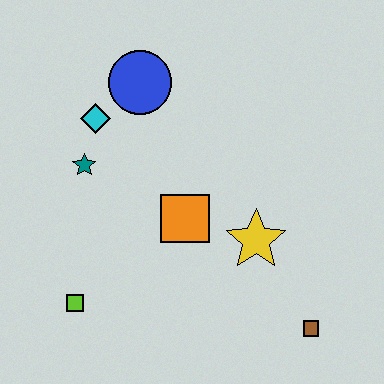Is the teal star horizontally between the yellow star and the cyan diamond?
No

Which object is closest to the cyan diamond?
The teal star is closest to the cyan diamond.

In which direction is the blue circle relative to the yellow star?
The blue circle is above the yellow star.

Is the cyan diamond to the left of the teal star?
No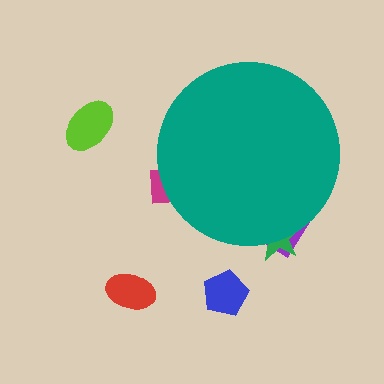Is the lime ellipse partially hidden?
No, the lime ellipse is fully visible.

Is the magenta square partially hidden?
Yes, the magenta square is partially hidden behind the teal circle.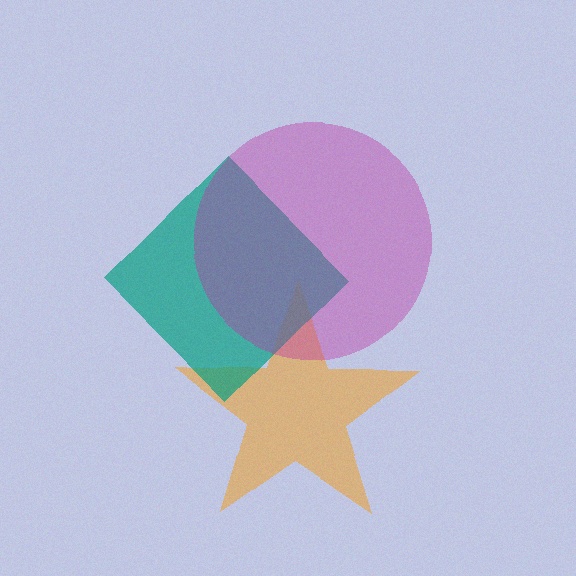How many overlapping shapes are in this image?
There are 3 overlapping shapes in the image.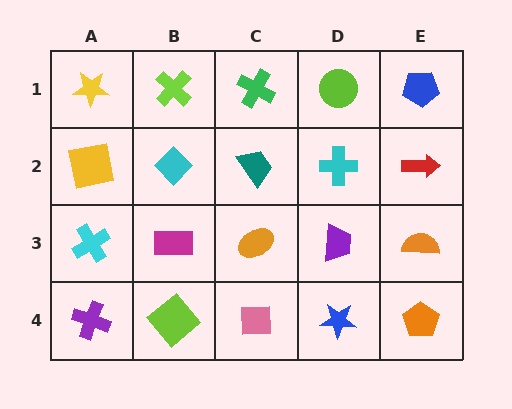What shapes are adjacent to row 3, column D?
A cyan cross (row 2, column D), a blue star (row 4, column D), an orange ellipse (row 3, column C), an orange semicircle (row 3, column E).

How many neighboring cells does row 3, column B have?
4.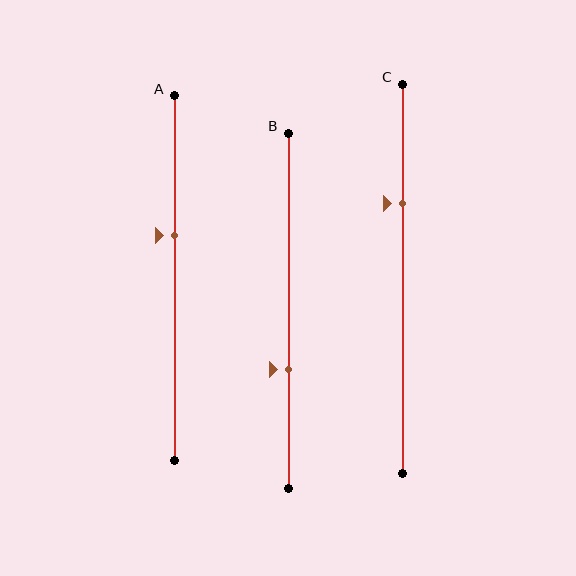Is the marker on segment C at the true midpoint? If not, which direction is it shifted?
No, the marker on segment C is shifted upward by about 19% of the segment length.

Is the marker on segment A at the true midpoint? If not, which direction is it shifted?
No, the marker on segment A is shifted upward by about 12% of the segment length.